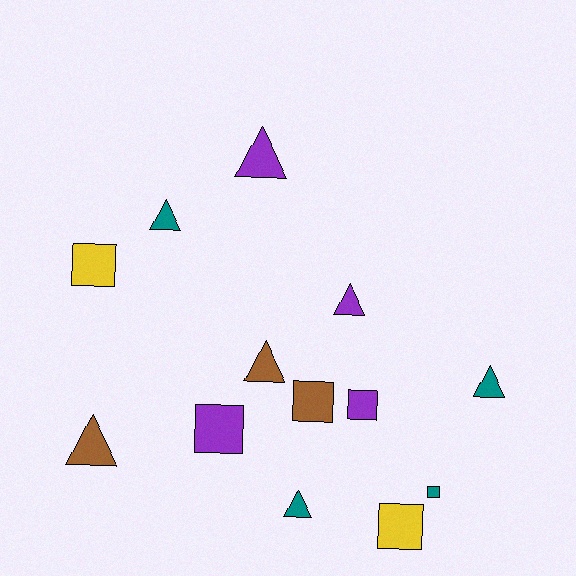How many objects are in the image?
There are 13 objects.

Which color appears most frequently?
Purple, with 4 objects.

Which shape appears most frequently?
Triangle, with 7 objects.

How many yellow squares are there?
There are 2 yellow squares.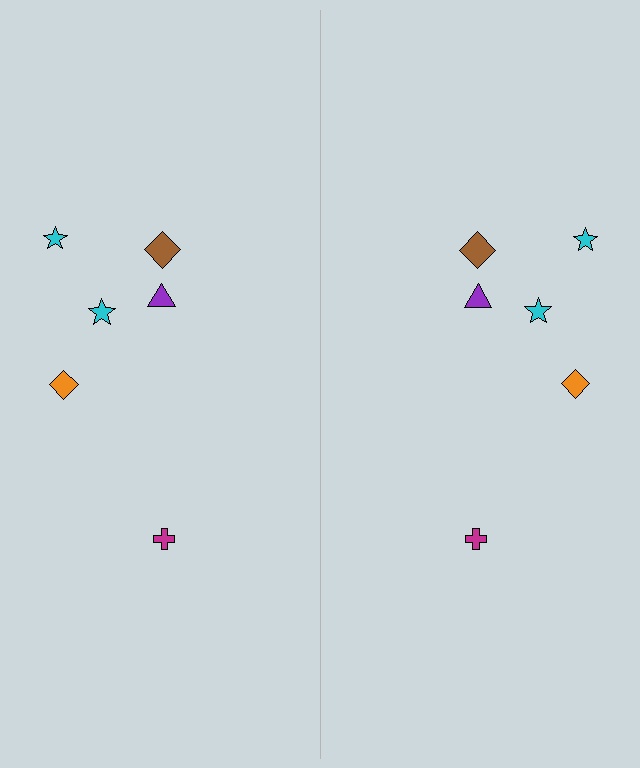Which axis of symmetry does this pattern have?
The pattern has a vertical axis of symmetry running through the center of the image.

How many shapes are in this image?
There are 12 shapes in this image.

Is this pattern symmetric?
Yes, this pattern has bilateral (reflection) symmetry.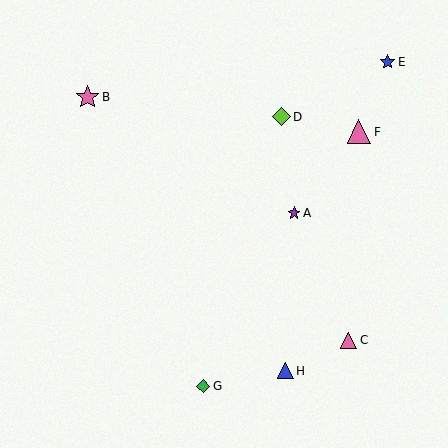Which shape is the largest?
The pink triangle (labeled F) is the largest.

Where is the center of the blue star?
The center of the blue star is at (388, 62).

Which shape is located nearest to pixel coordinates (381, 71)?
The blue star (labeled E) at (388, 62) is nearest to that location.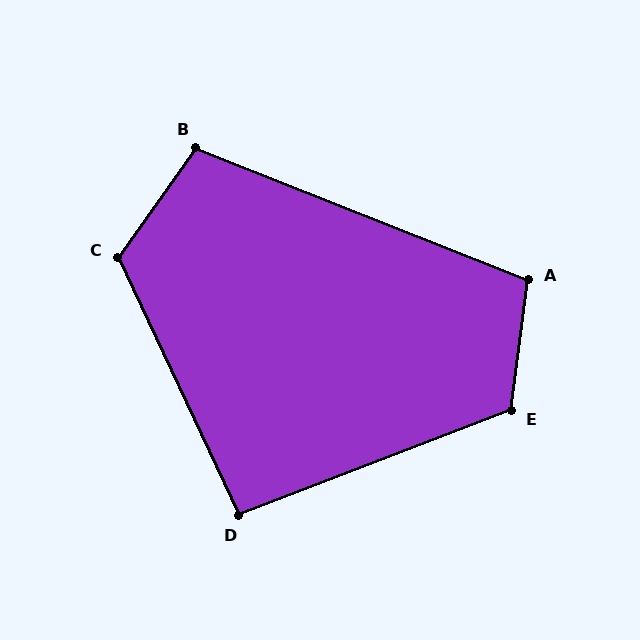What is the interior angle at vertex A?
Approximately 105 degrees (obtuse).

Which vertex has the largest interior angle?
C, at approximately 119 degrees.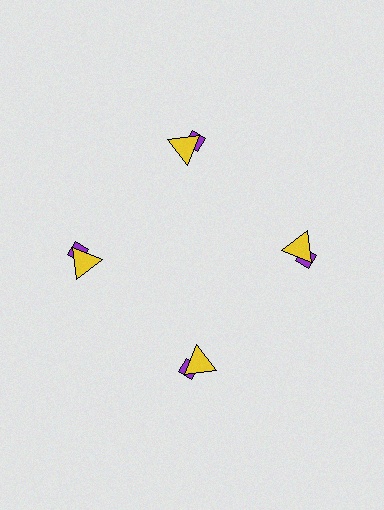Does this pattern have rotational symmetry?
Yes, this pattern has 4-fold rotational symmetry. It looks the same after rotating 90 degrees around the center.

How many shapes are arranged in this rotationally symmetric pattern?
There are 8 shapes, arranged in 4 groups of 2.